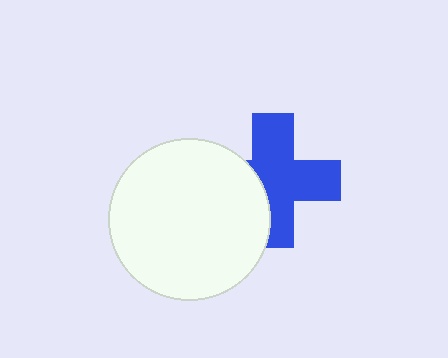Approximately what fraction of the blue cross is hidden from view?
Roughly 32% of the blue cross is hidden behind the white circle.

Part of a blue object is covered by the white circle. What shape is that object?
It is a cross.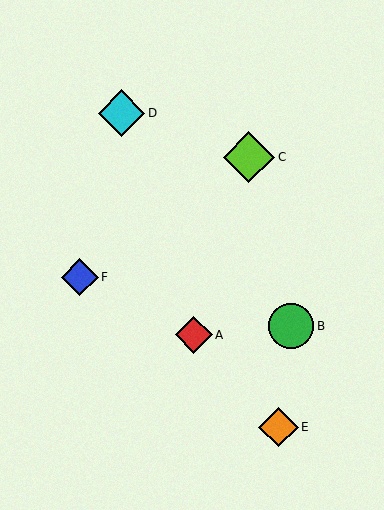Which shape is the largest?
The lime diamond (labeled C) is the largest.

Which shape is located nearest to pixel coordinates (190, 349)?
The red diamond (labeled A) at (194, 335) is nearest to that location.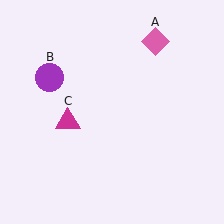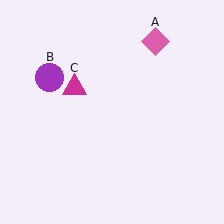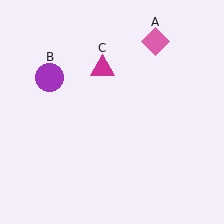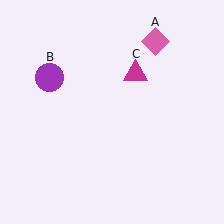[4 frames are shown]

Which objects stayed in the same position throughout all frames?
Pink diamond (object A) and purple circle (object B) remained stationary.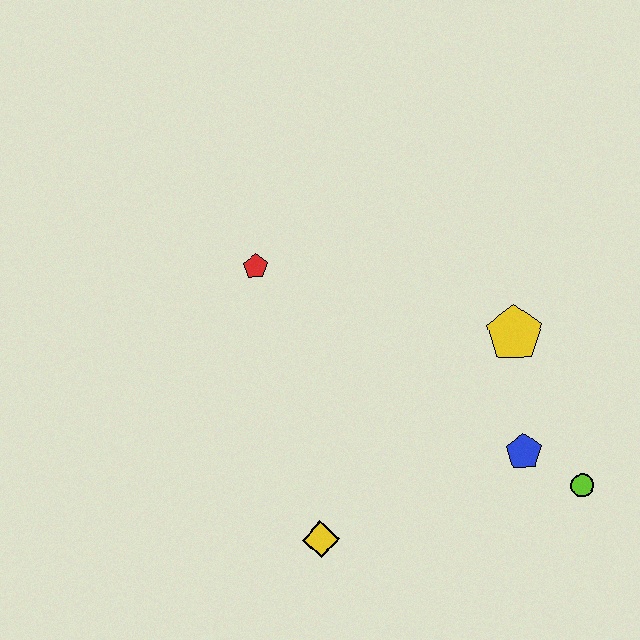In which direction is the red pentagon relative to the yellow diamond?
The red pentagon is above the yellow diamond.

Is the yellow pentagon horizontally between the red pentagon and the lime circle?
Yes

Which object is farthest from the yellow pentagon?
The yellow diamond is farthest from the yellow pentagon.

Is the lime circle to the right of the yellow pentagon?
Yes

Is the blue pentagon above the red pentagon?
No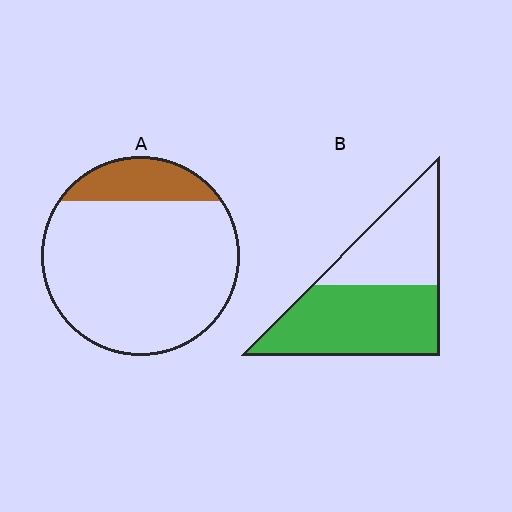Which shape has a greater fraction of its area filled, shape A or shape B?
Shape B.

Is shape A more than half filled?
No.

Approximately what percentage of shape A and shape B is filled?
A is approximately 15% and B is approximately 60%.